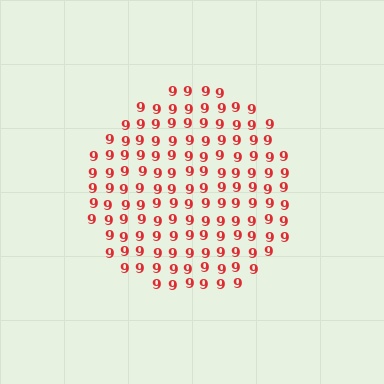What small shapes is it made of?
It is made of small digit 9's.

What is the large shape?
The large shape is a circle.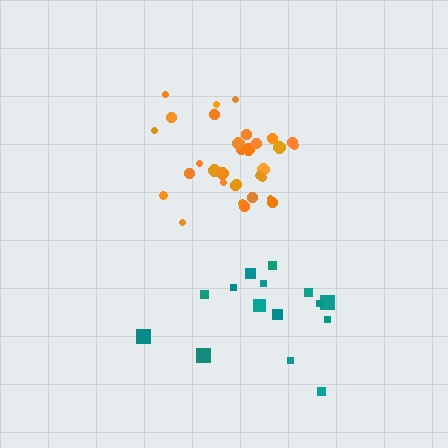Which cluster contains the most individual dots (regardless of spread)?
Orange (32).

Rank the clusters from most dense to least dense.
orange, teal.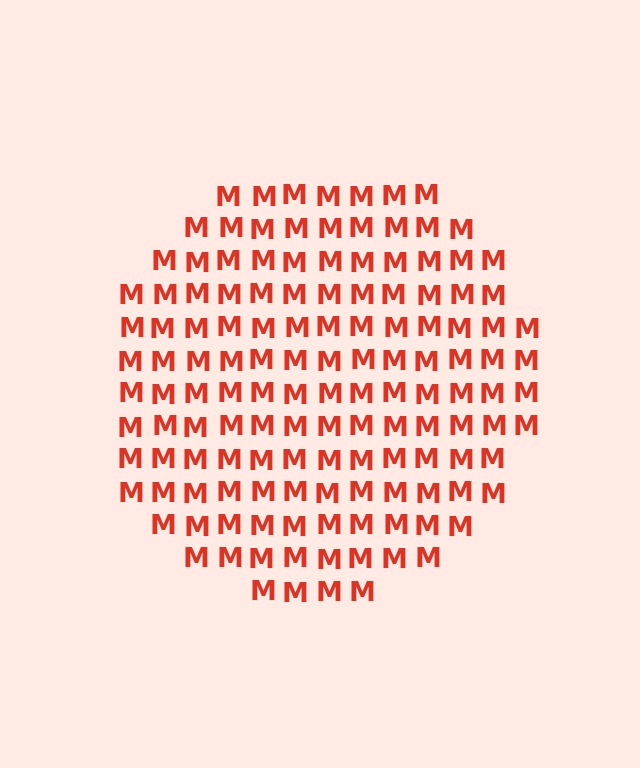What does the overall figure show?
The overall figure shows a circle.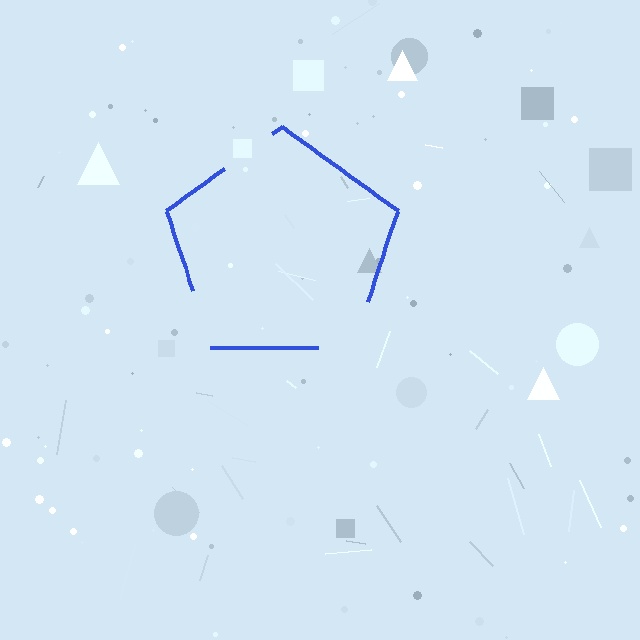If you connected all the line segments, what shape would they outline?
They would outline a pentagon.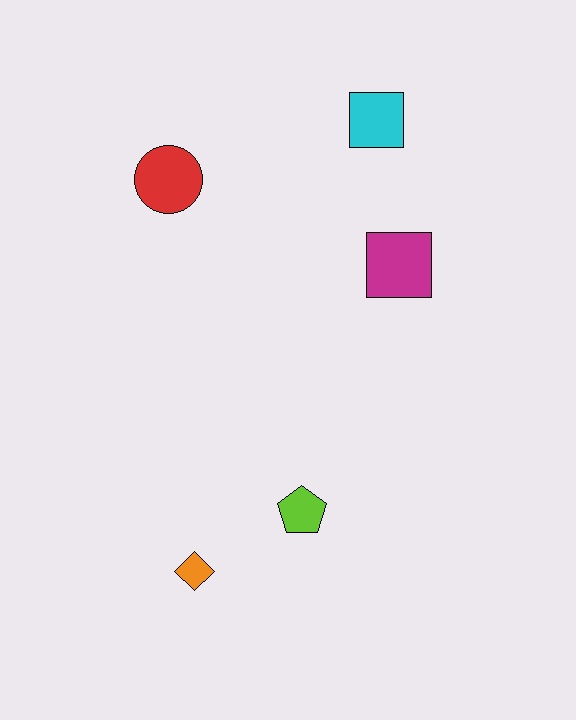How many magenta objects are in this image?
There is 1 magenta object.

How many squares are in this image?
There are 2 squares.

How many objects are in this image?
There are 5 objects.